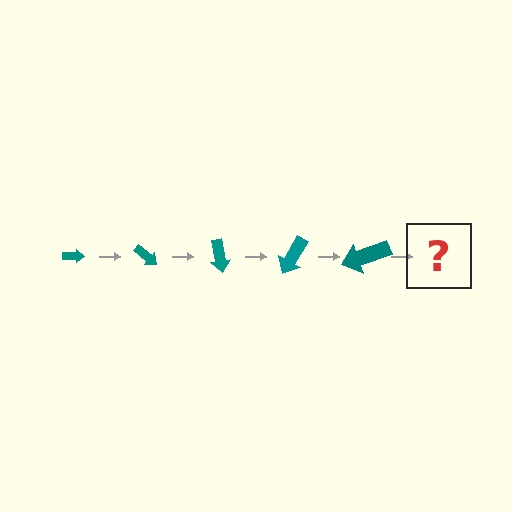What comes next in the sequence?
The next element should be an arrow, larger than the previous one and rotated 200 degrees from the start.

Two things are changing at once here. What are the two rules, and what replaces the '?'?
The two rules are that the arrow grows larger each step and it rotates 40 degrees each step. The '?' should be an arrow, larger than the previous one and rotated 200 degrees from the start.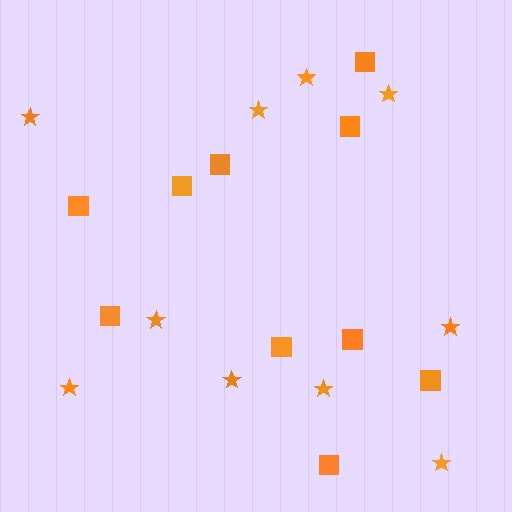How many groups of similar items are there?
There are 2 groups: one group of stars (10) and one group of squares (10).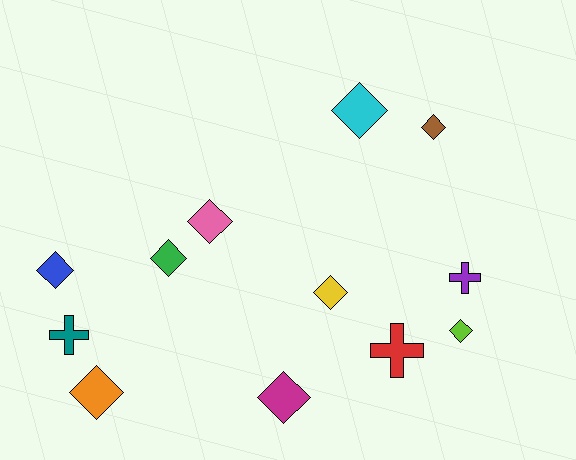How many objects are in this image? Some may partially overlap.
There are 12 objects.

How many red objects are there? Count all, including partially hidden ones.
There is 1 red object.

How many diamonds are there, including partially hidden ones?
There are 9 diamonds.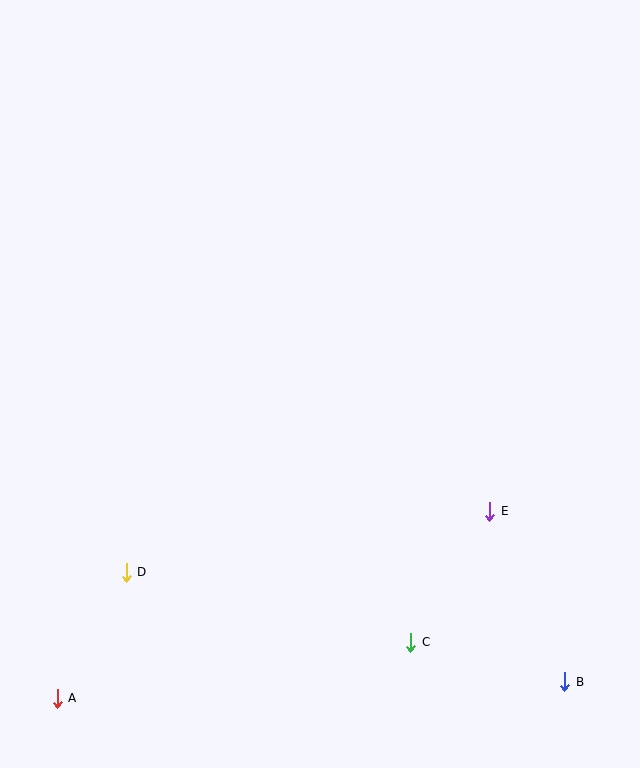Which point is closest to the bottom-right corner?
Point B is closest to the bottom-right corner.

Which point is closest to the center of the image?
Point E at (490, 511) is closest to the center.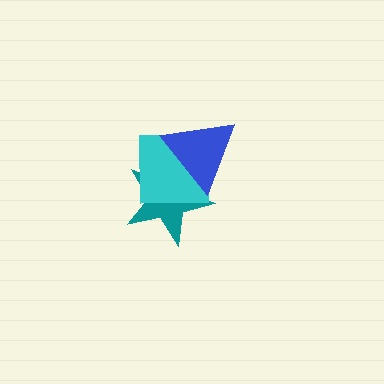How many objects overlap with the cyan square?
2 objects overlap with the cyan square.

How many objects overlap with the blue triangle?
2 objects overlap with the blue triangle.